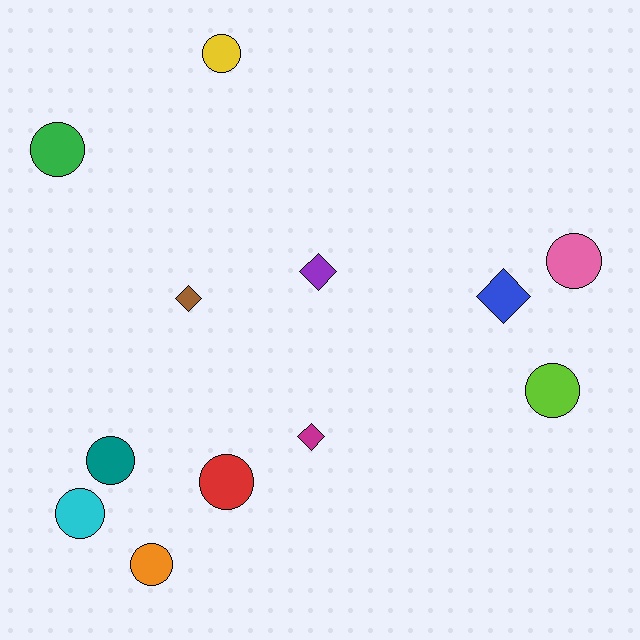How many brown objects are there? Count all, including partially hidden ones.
There is 1 brown object.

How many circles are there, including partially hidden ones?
There are 8 circles.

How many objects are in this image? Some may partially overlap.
There are 12 objects.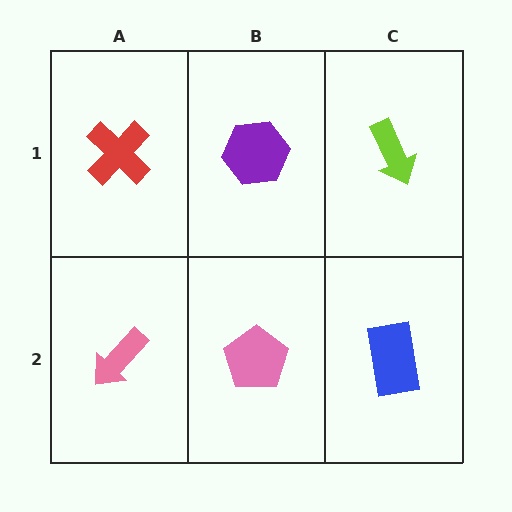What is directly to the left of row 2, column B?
A pink arrow.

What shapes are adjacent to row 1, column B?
A pink pentagon (row 2, column B), a red cross (row 1, column A), a lime arrow (row 1, column C).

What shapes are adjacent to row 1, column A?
A pink arrow (row 2, column A), a purple hexagon (row 1, column B).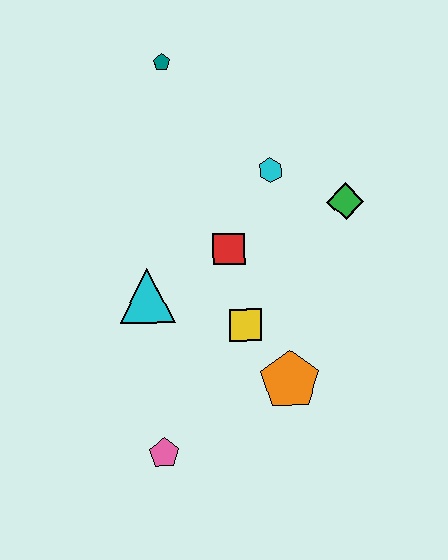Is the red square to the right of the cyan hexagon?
No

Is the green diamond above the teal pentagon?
No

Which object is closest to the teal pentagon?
The cyan hexagon is closest to the teal pentagon.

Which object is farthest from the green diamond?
The pink pentagon is farthest from the green diamond.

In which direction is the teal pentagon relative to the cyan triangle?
The teal pentagon is above the cyan triangle.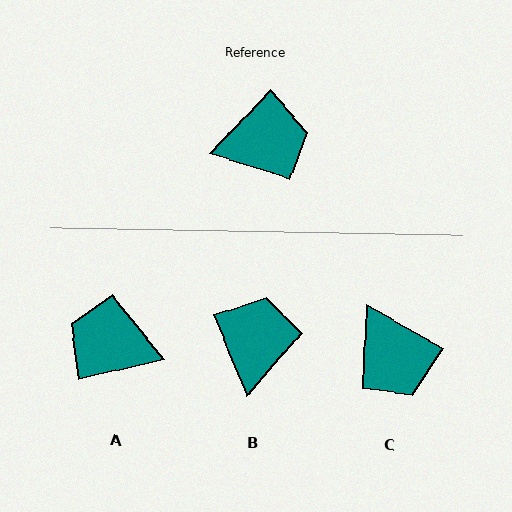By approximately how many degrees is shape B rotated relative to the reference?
Approximately 66 degrees counter-clockwise.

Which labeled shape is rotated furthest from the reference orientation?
A, about 146 degrees away.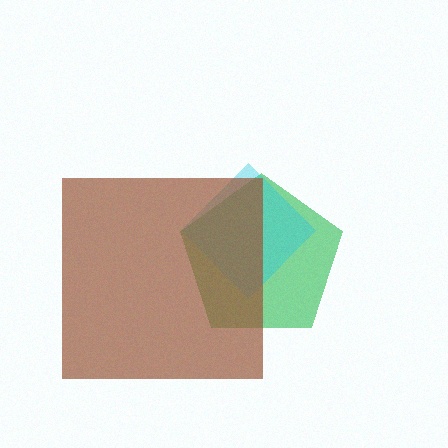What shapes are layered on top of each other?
The layered shapes are: a green pentagon, a cyan diamond, a brown square.